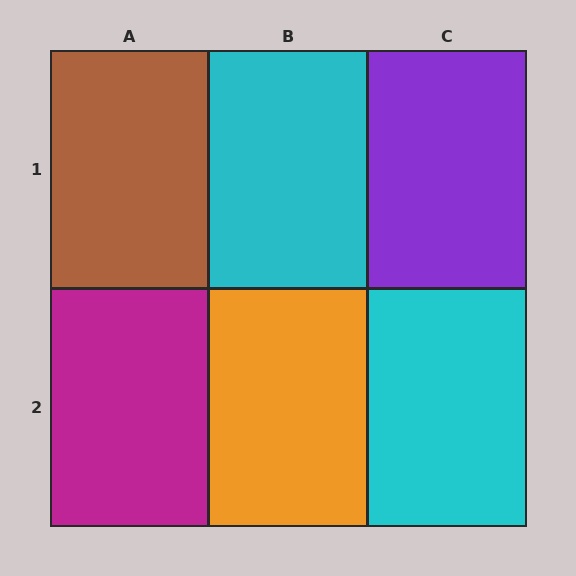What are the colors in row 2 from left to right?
Magenta, orange, cyan.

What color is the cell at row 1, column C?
Purple.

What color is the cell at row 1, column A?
Brown.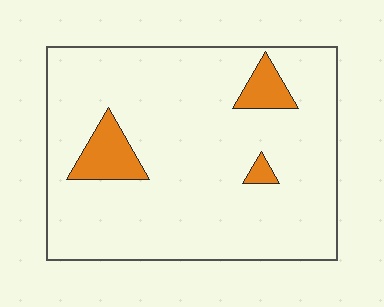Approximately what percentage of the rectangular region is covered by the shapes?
Approximately 10%.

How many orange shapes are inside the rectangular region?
3.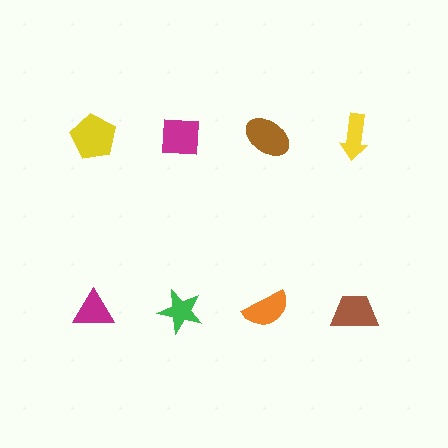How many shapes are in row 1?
4 shapes.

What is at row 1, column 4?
A yellow arrow.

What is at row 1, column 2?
A magenta square.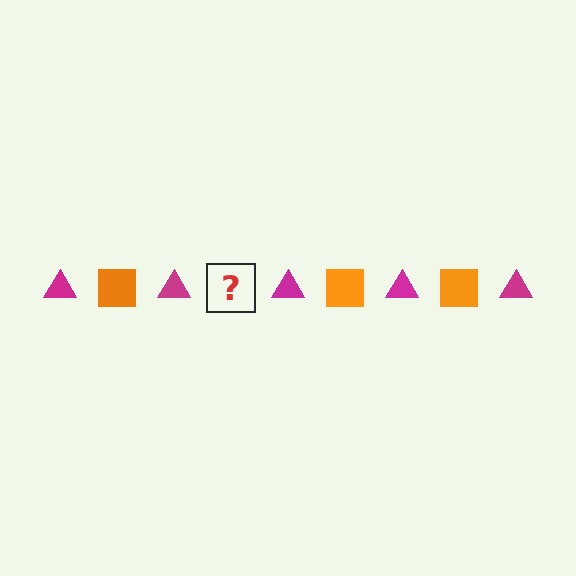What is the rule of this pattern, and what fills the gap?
The rule is that the pattern alternates between magenta triangle and orange square. The gap should be filled with an orange square.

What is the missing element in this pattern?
The missing element is an orange square.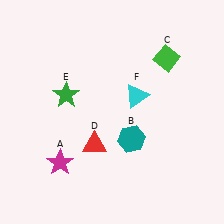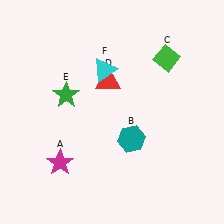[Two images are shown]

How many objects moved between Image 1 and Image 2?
2 objects moved between the two images.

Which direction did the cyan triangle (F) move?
The cyan triangle (F) moved left.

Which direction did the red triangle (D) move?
The red triangle (D) moved up.